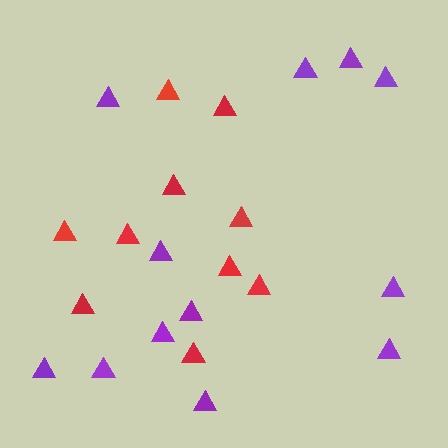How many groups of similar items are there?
There are 2 groups: one group of red triangles (10) and one group of purple triangles (12).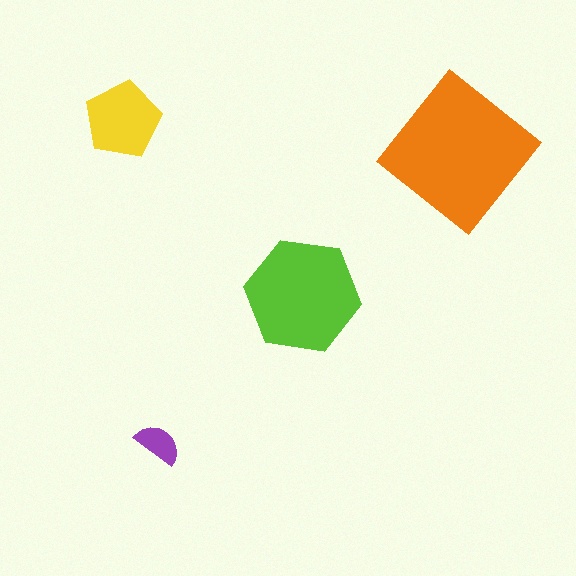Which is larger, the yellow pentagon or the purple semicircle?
The yellow pentagon.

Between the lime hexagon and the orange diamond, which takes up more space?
The orange diamond.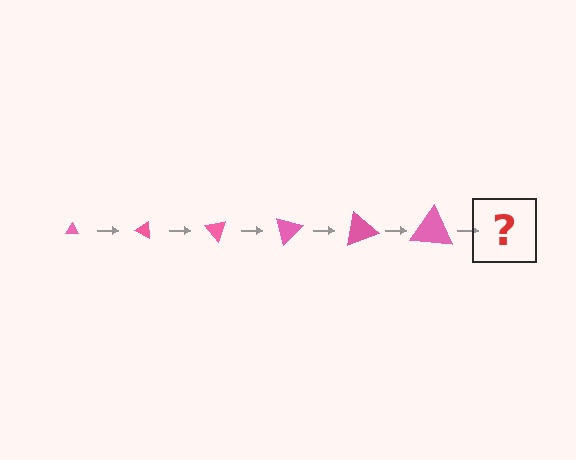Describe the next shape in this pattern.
It should be a triangle, larger than the previous one and rotated 150 degrees from the start.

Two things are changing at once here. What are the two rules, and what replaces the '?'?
The two rules are that the triangle grows larger each step and it rotates 25 degrees each step. The '?' should be a triangle, larger than the previous one and rotated 150 degrees from the start.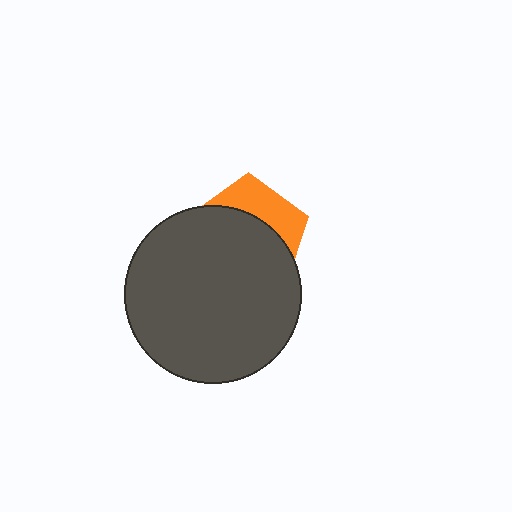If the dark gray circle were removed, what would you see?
You would see the complete orange pentagon.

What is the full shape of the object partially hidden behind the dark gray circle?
The partially hidden object is an orange pentagon.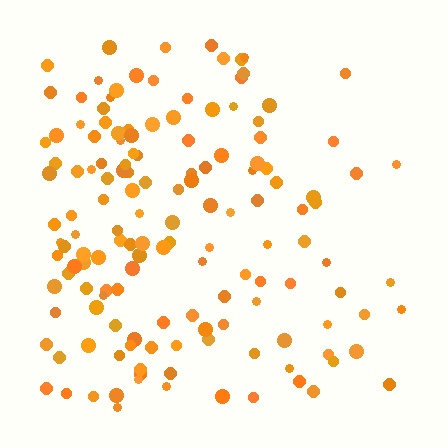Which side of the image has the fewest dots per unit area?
The right.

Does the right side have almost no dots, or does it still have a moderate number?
Still a moderate number, just noticeably fewer than the left.